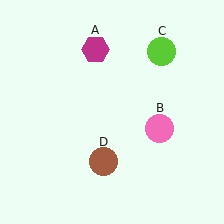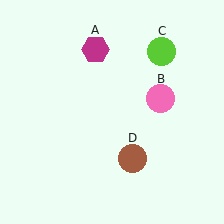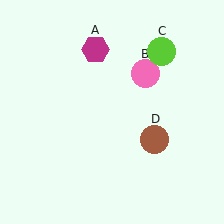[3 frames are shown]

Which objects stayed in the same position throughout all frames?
Magenta hexagon (object A) and lime circle (object C) remained stationary.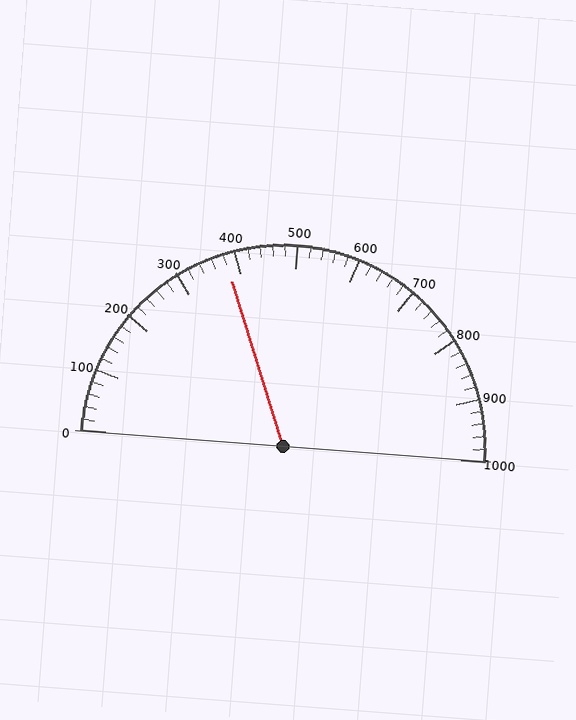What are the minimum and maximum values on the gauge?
The gauge ranges from 0 to 1000.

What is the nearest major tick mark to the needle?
The nearest major tick mark is 400.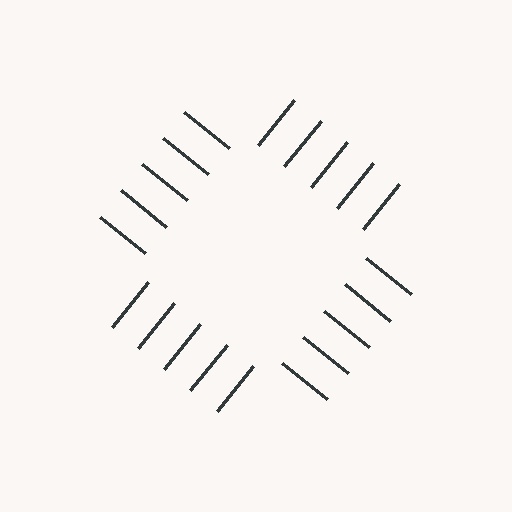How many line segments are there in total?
20 — 5 along each of the 4 edges.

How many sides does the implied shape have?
4 sides — the line-ends trace a square.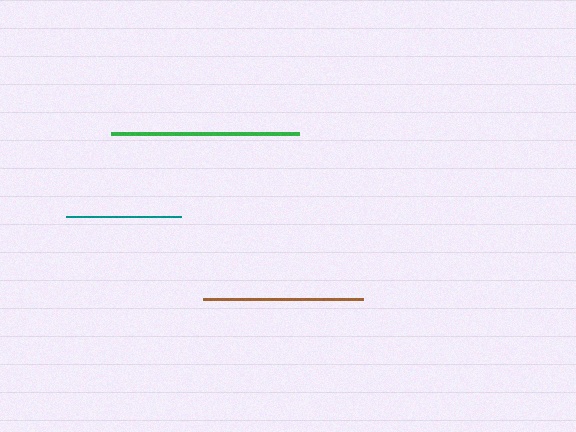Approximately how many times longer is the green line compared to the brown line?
The green line is approximately 1.2 times the length of the brown line.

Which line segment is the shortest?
The teal line is the shortest at approximately 116 pixels.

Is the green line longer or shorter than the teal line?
The green line is longer than the teal line.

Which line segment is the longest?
The green line is the longest at approximately 188 pixels.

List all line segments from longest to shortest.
From longest to shortest: green, brown, teal.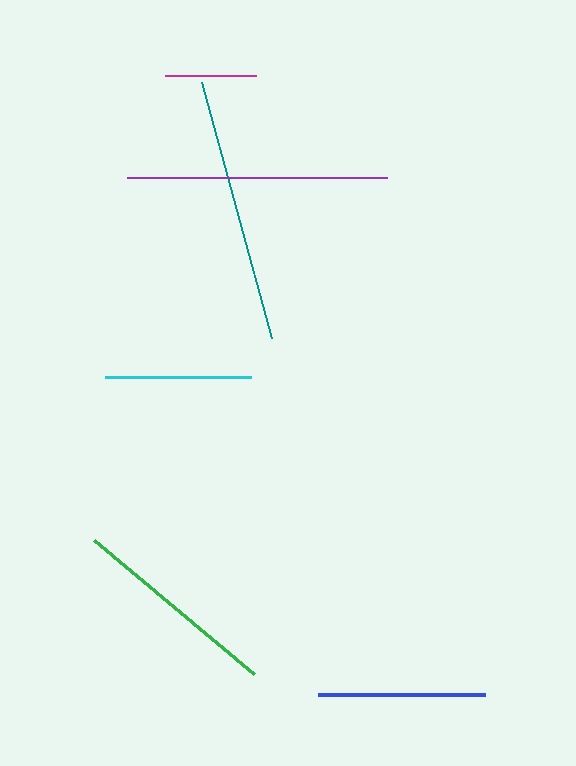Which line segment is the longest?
The teal line is the longest at approximately 266 pixels.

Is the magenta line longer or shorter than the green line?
The green line is longer than the magenta line.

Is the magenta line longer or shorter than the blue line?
The blue line is longer than the magenta line.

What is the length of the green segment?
The green segment is approximately 209 pixels long.